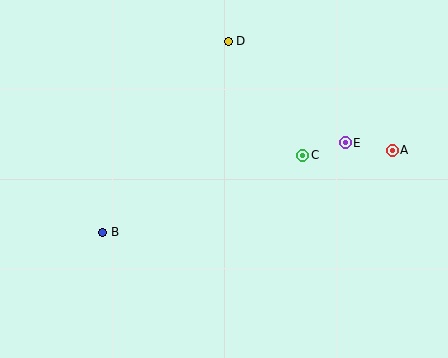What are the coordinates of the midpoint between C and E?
The midpoint between C and E is at (324, 149).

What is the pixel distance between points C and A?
The distance between C and A is 90 pixels.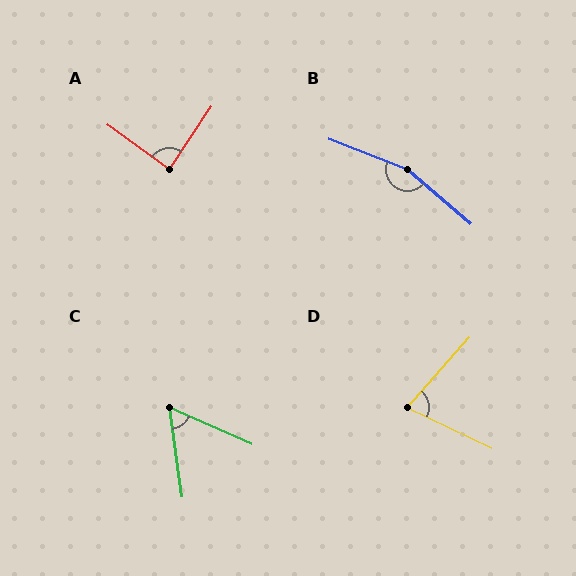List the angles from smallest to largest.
C (58°), D (74°), A (88°), B (160°).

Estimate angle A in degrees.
Approximately 88 degrees.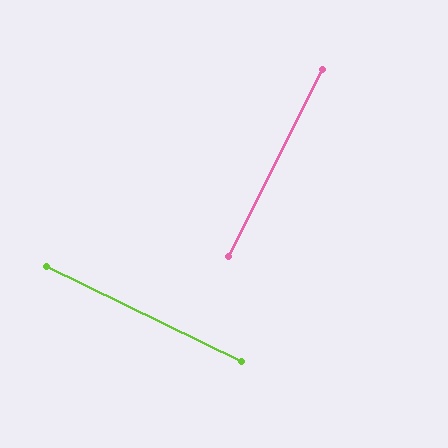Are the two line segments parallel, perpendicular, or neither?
Perpendicular — they meet at approximately 89°.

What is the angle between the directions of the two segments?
Approximately 89 degrees.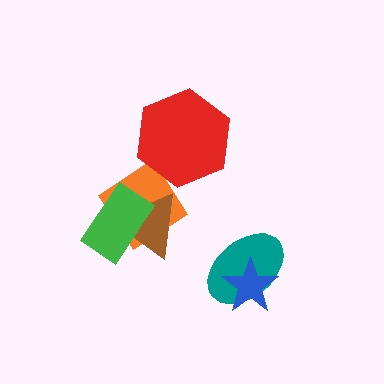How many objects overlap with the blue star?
1 object overlaps with the blue star.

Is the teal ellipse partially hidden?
Yes, it is partially covered by another shape.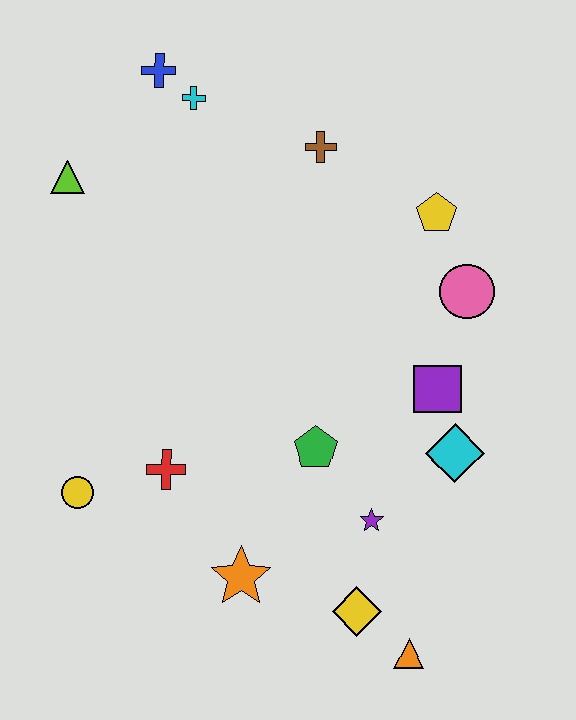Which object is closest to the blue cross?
The cyan cross is closest to the blue cross.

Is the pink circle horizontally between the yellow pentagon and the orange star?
No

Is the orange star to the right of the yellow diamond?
No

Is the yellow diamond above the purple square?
No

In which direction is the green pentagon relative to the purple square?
The green pentagon is to the left of the purple square.